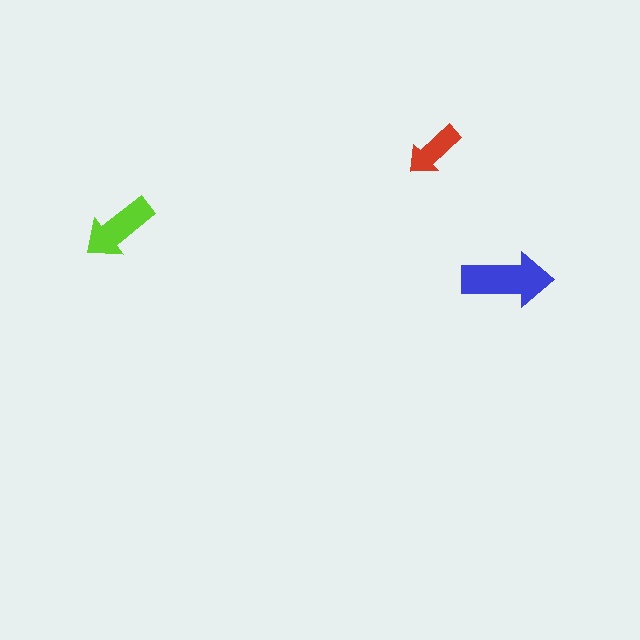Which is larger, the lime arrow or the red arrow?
The lime one.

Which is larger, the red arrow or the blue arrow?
The blue one.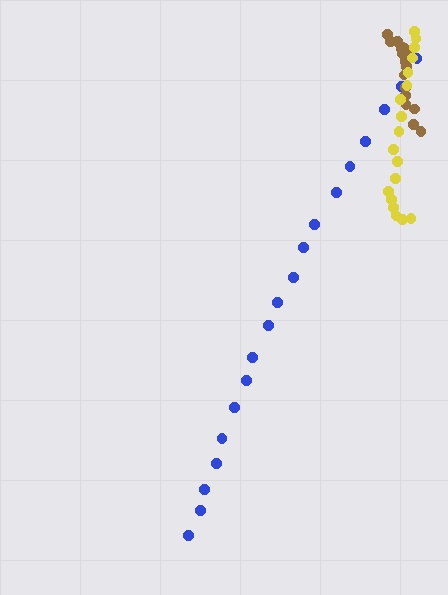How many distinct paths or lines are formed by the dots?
There are 3 distinct paths.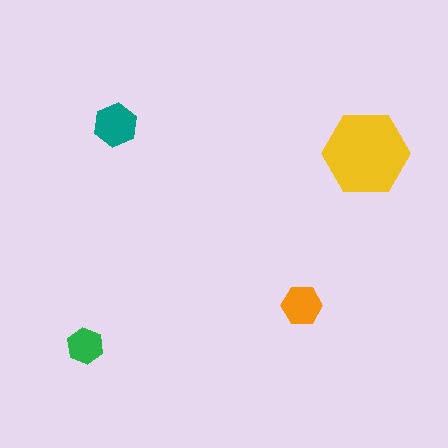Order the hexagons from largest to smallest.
the yellow one, the teal one, the orange one, the green one.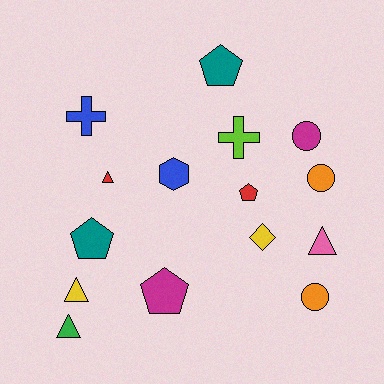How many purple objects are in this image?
There are no purple objects.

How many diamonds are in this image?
There is 1 diamond.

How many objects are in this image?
There are 15 objects.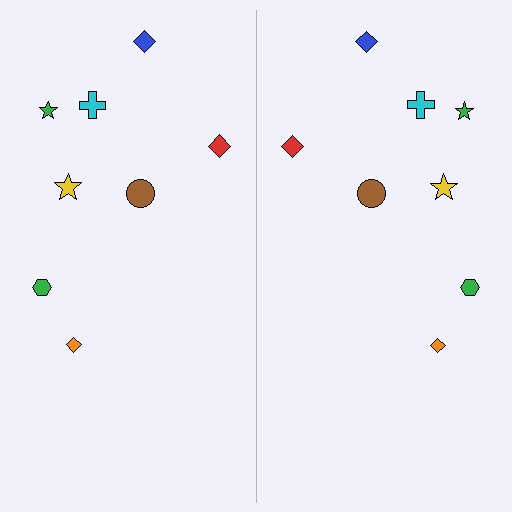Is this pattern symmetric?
Yes, this pattern has bilateral (reflection) symmetry.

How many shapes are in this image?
There are 16 shapes in this image.